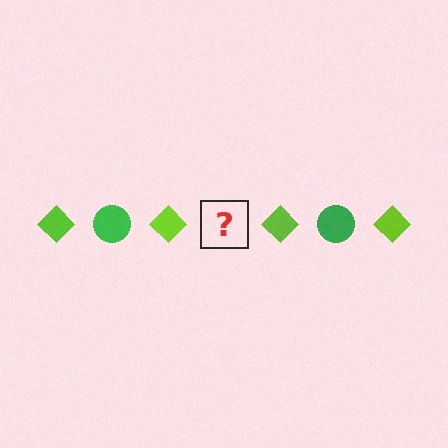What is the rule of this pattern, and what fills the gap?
The rule is that the pattern alternates between lime diamond and green circle. The gap should be filled with a green circle.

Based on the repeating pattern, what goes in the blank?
The blank should be a green circle.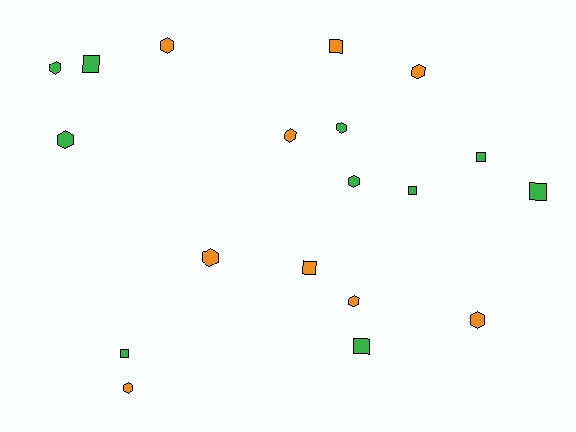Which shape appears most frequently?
Hexagon, with 11 objects.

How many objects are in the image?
There are 19 objects.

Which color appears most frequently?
Green, with 10 objects.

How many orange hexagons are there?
There are 7 orange hexagons.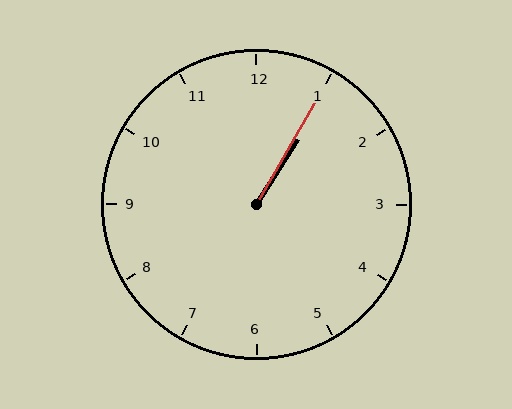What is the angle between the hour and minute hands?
Approximately 2 degrees.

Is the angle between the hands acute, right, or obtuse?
It is acute.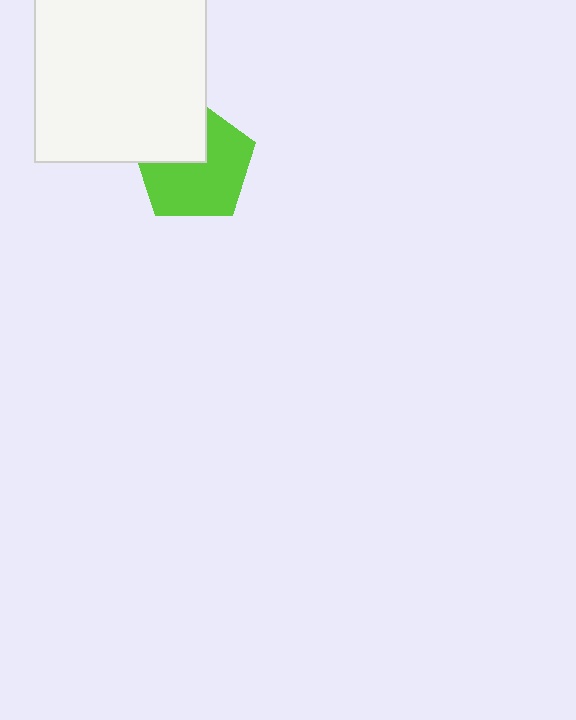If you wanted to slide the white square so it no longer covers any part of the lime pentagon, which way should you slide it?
Slide it toward the upper-left — that is the most direct way to separate the two shapes.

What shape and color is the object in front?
The object in front is a white square.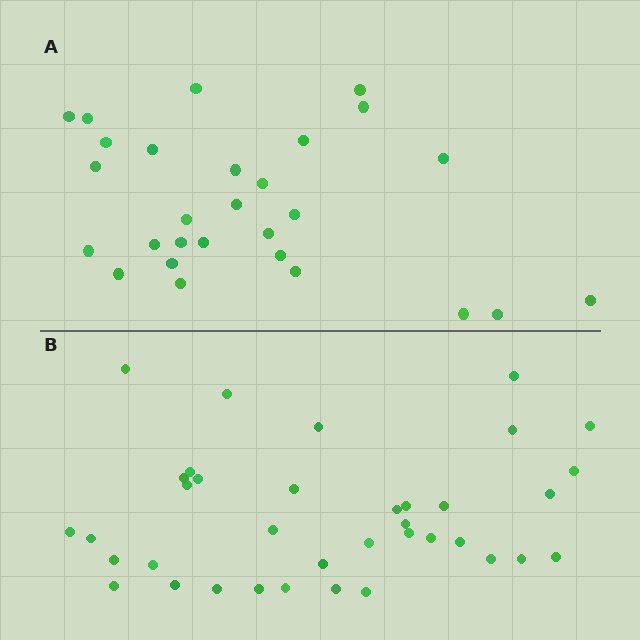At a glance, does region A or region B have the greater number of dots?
Region B (the bottom region) has more dots.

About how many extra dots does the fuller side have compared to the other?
Region B has roughly 8 or so more dots than region A.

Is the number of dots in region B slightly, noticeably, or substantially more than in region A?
Region B has noticeably more, but not dramatically so. The ratio is roughly 1.3 to 1.